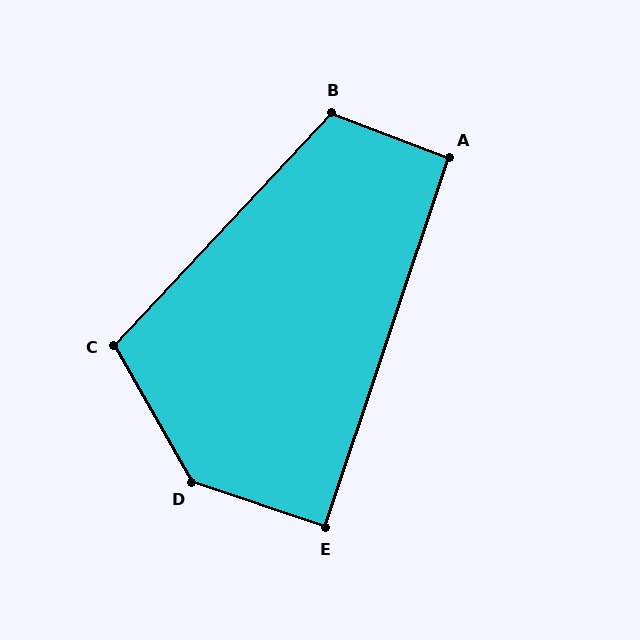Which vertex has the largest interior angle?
D, at approximately 138 degrees.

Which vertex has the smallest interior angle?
E, at approximately 90 degrees.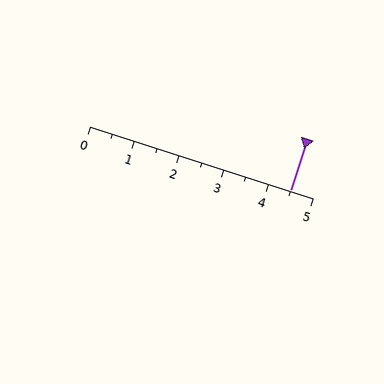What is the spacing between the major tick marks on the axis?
The major ticks are spaced 1 apart.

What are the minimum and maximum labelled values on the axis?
The axis runs from 0 to 5.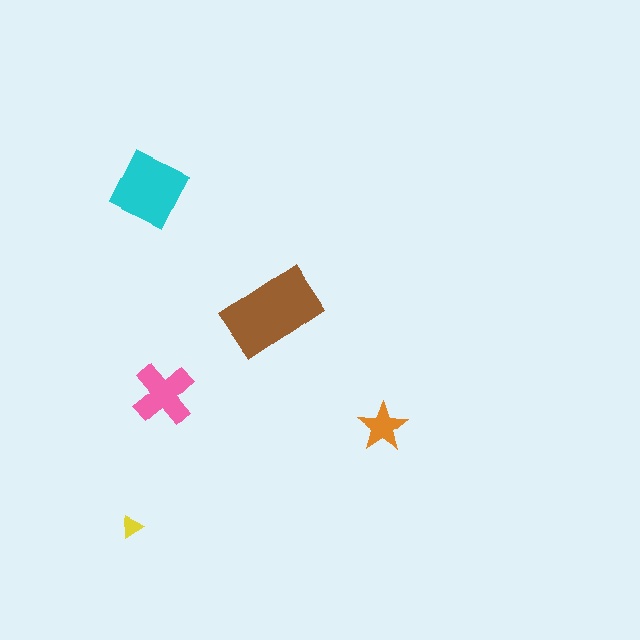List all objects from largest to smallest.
The brown rectangle, the cyan diamond, the pink cross, the orange star, the yellow triangle.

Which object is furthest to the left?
The yellow triangle is leftmost.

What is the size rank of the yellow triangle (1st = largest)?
5th.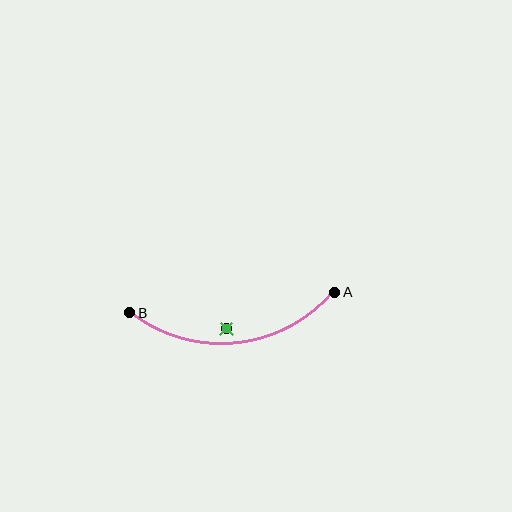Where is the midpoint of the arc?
The arc midpoint is the point on the curve farthest from the straight line joining A and B. It sits below that line.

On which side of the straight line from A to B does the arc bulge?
The arc bulges below the straight line connecting A and B.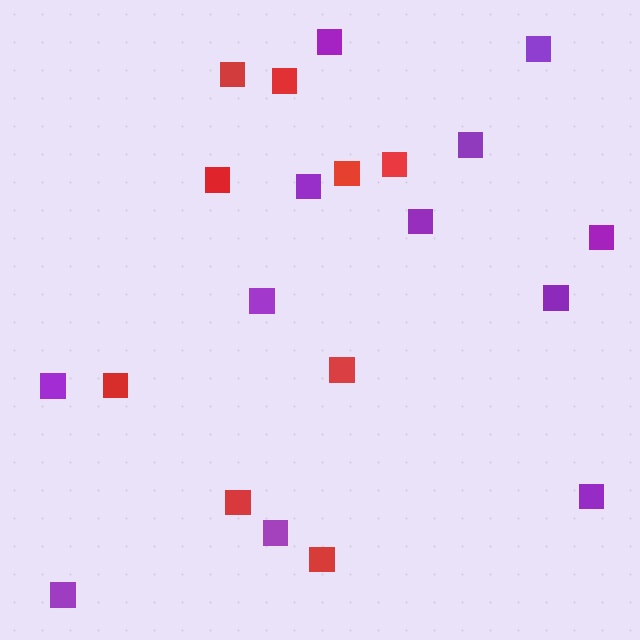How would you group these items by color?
There are 2 groups: one group of red squares (9) and one group of purple squares (12).